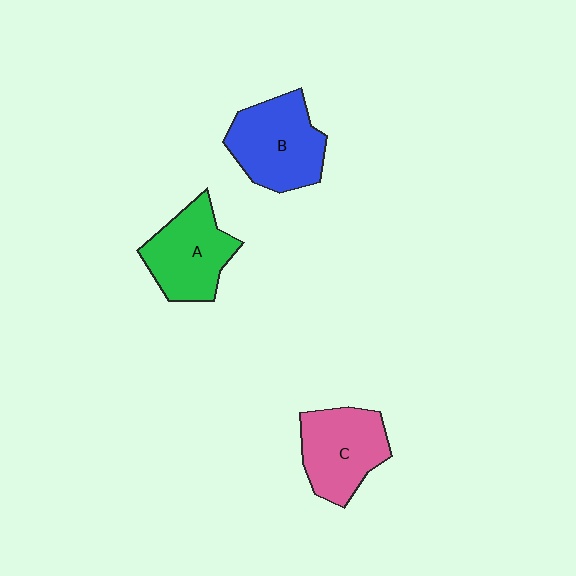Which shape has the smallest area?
Shape A (green).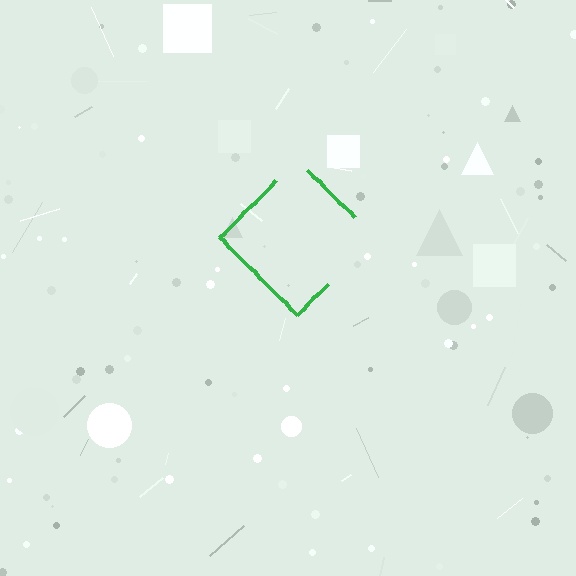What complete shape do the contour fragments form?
The contour fragments form a diamond.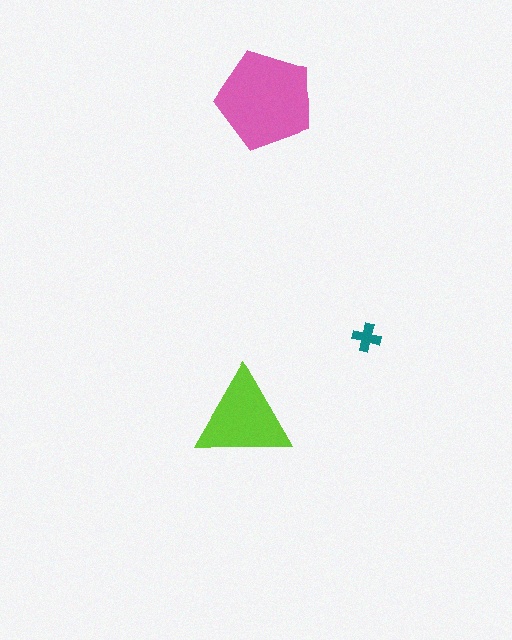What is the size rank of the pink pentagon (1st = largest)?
1st.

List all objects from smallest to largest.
The teal cross, the lime triangle, the pink pentagon.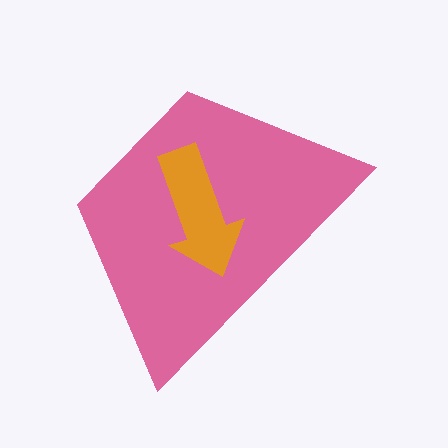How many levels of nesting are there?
2.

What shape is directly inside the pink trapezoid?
The orange arrow.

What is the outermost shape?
The pink trapezoid.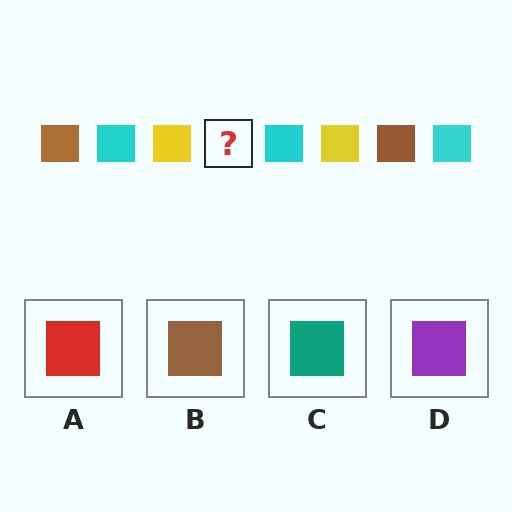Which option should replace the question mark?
Option B.